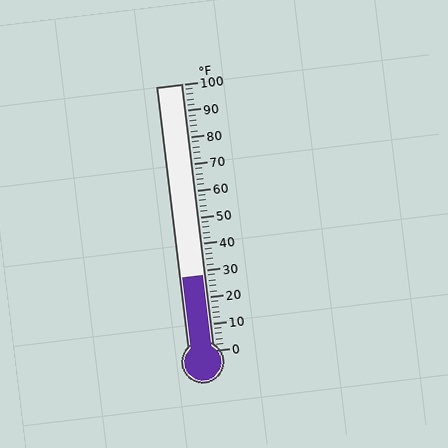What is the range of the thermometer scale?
The thermometer scale ranges from 0°F to 100°F.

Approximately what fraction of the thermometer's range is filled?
The thermometer is filled to approximately 30% of its range.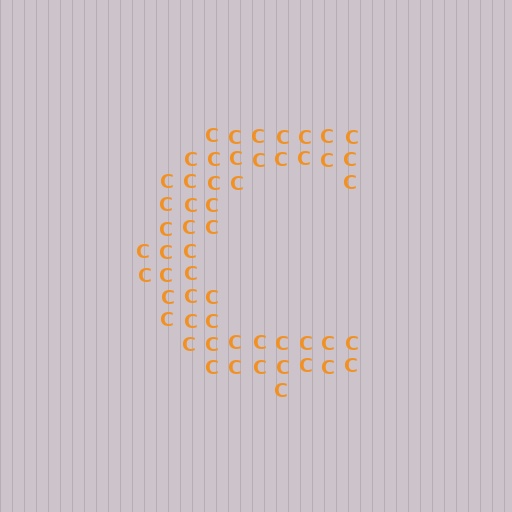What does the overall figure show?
The overall figure shows the letter C.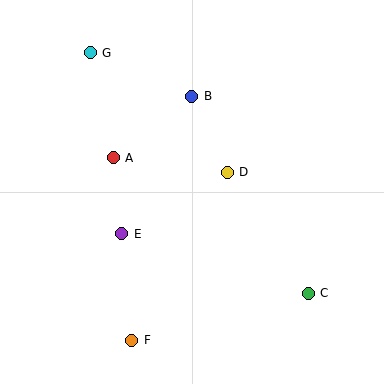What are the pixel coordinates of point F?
Point F is at (132, 340).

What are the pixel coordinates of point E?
Point E is at (122, 234).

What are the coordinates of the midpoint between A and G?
The midpoint between A and G is at (102, 105).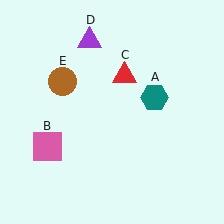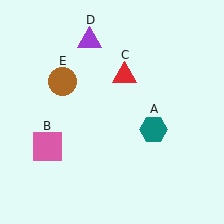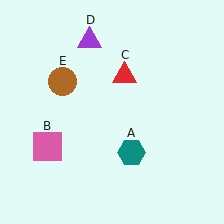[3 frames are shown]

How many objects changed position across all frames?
1 object changed position: teal hexagon (object A).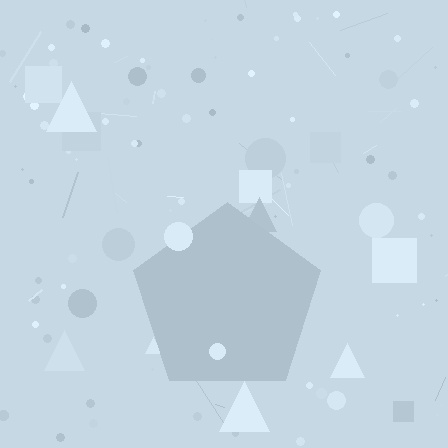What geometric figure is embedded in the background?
A pentagon is embedded in the background.